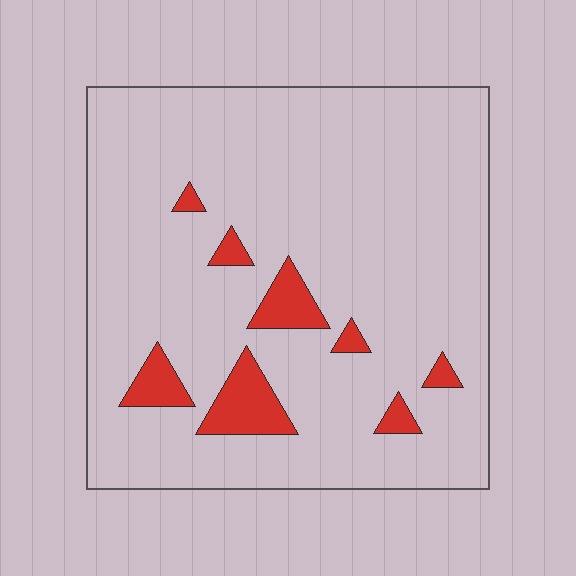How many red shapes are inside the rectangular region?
8.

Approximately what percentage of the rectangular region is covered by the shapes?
Approximately 10%.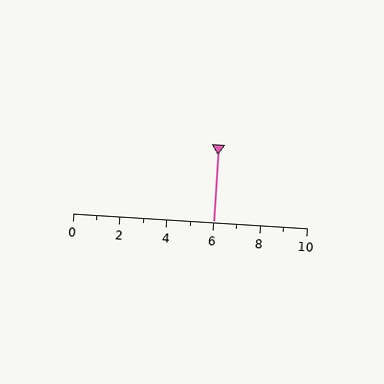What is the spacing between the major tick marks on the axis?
The major ticks are spaced 2 apart.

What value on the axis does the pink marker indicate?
The marker indicates approximately 6.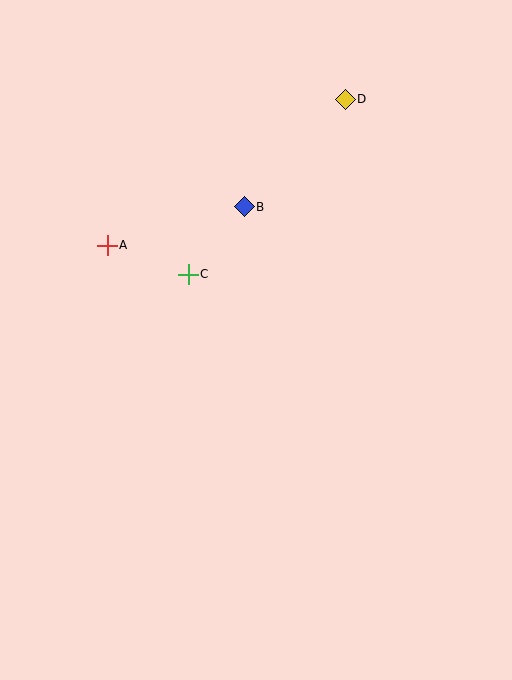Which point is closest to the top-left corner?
Point A is closest to the top-left corner.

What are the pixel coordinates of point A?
Point A is at (107, 245).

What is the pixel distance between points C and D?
The distance between C and D is 235 pixels.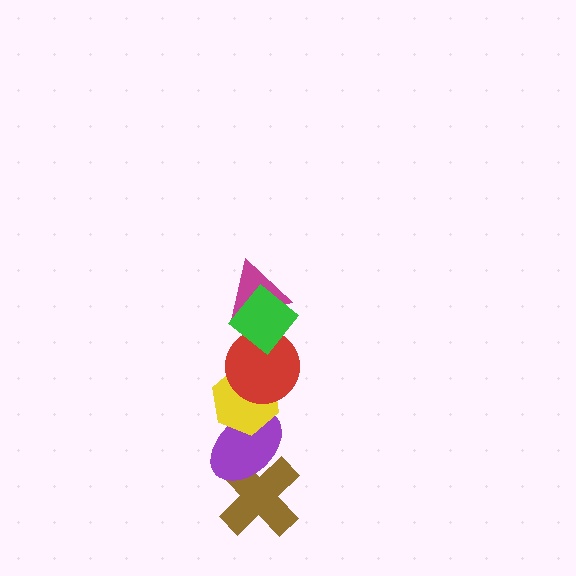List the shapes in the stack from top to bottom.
From top to bottom: the green diamond, the magenta triangle, the red circle, the yellow hexagon, the purple ellipse, the brown cross.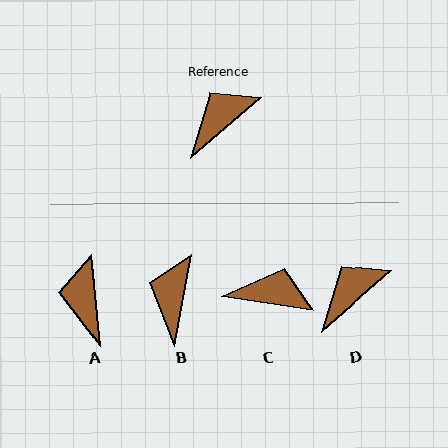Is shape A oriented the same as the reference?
No, it is off by about 55 degrees.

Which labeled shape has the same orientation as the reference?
D.